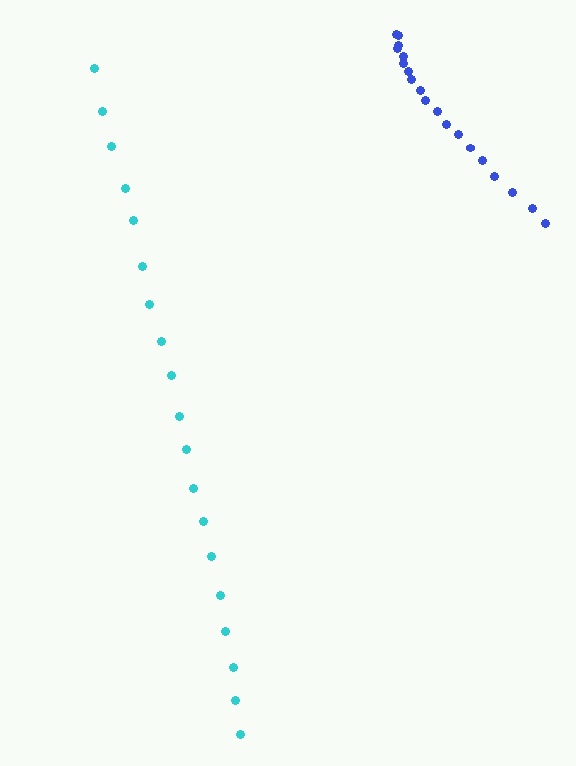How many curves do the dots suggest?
There are 2 distinct paths.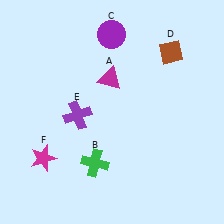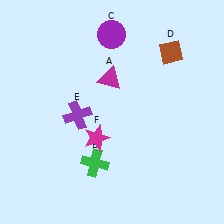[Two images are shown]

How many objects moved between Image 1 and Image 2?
1 object moved between the two images.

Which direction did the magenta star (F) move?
The magenta star (F) moved right.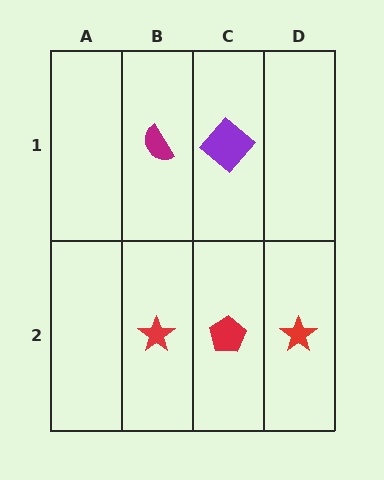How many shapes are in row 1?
2 shapes.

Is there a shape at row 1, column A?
No, that cell is empty.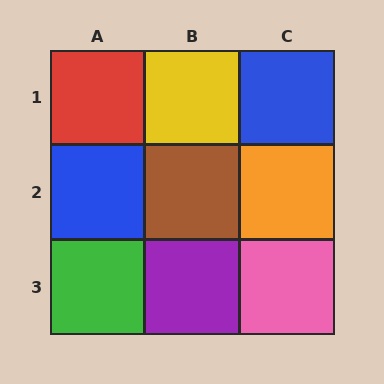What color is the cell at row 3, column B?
Purple.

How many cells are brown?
1 cell is brown.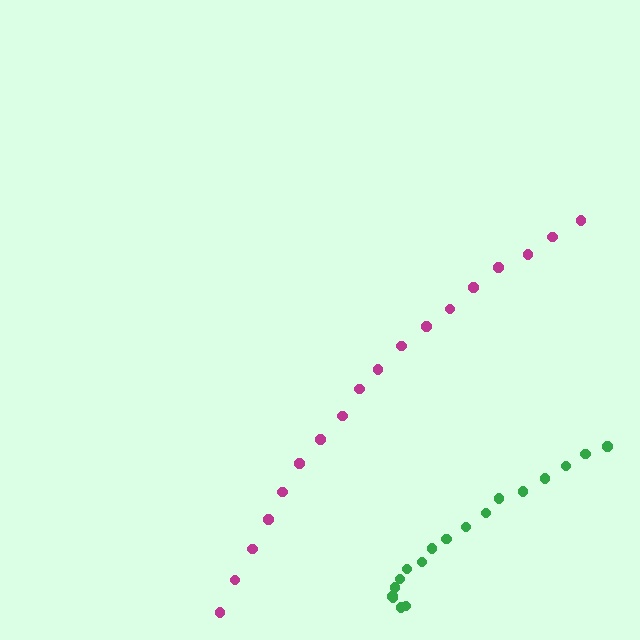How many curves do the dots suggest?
There are 2 distinct paths.